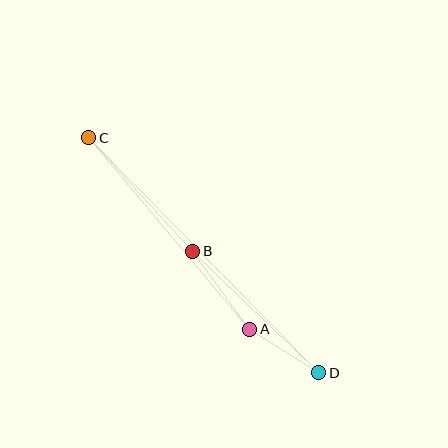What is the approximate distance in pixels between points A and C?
The distance between A and C is approximately 250 pixels.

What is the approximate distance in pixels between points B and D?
The distance between B and D is approximately 175 pixels.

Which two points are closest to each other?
Points A and D are closest to each other.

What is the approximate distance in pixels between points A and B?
The distance between A and B is approximately 97 pixels.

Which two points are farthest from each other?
Points C and D are farthest from each other.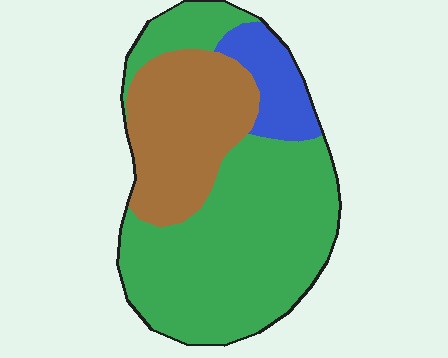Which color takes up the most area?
Green, at roughly 60%.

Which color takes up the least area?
Blue, at roughly 10%.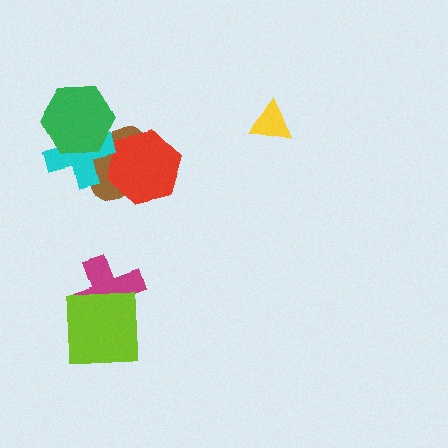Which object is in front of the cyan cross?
The green hexagon is in front of the cyan cross.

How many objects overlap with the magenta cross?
1 object overlaps with the magenta cross.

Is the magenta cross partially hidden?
Yes, it is partially covered by another shape.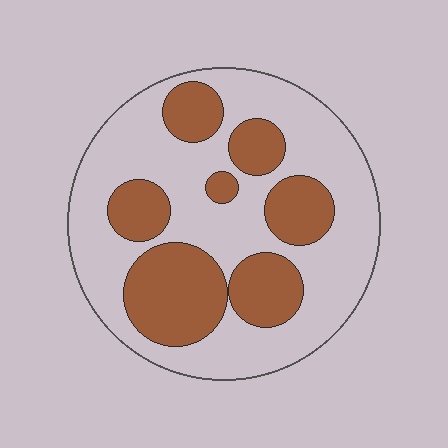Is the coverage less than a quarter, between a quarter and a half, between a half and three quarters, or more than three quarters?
Between a quarter and a half.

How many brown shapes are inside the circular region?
7.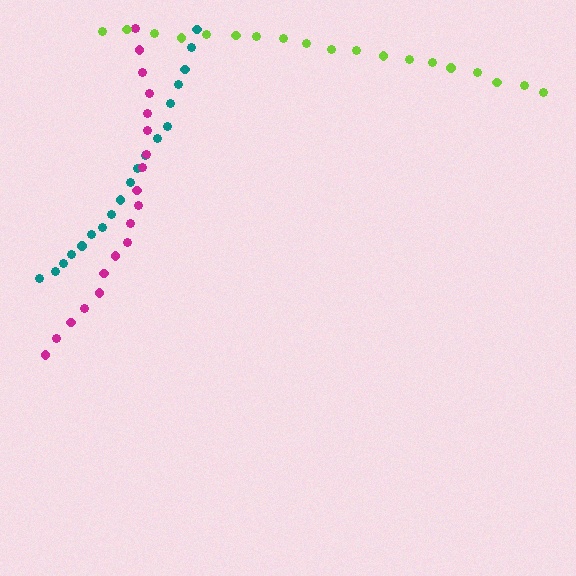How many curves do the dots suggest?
There are 3 distinct paths.